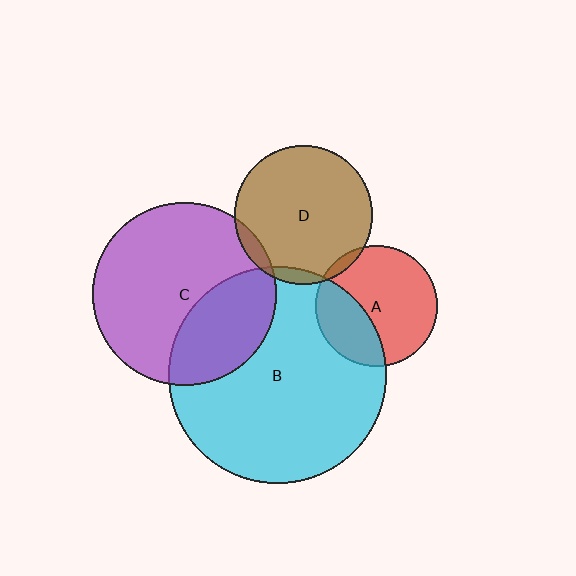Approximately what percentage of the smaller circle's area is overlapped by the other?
Approximately 30%.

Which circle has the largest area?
Circle B (cyan).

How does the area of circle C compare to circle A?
Approximately 2.3 times.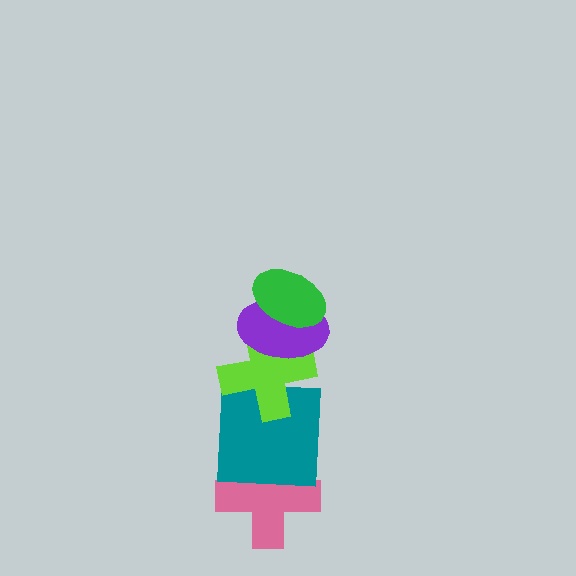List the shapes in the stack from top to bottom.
From top to bottom: the green ellipse, the purple ellipse, the lime cross, the teal square, the pink cross.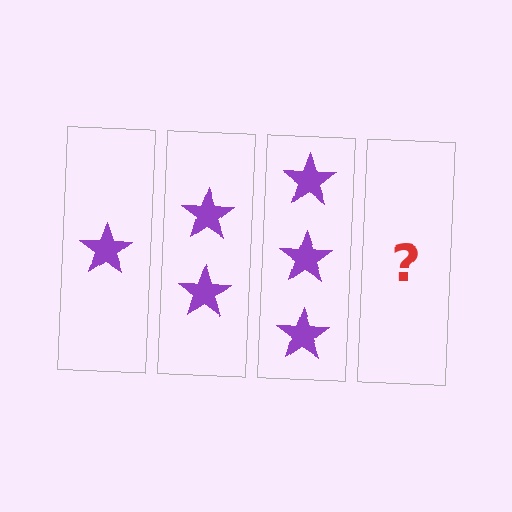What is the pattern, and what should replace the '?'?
The pattern is that each step adds one more star. The '?' should be 4 stars.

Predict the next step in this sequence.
The next step is 4 stars.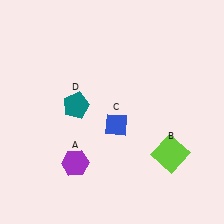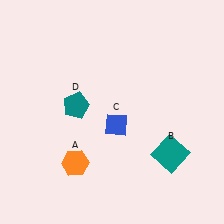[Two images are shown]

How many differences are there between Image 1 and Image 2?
There are 2 differences between the two images.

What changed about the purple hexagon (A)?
In Image 1, A is purple. In Image 2, it changed to orange.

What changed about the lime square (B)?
In Image 1, B is lime. In Image 2, it changed to teal.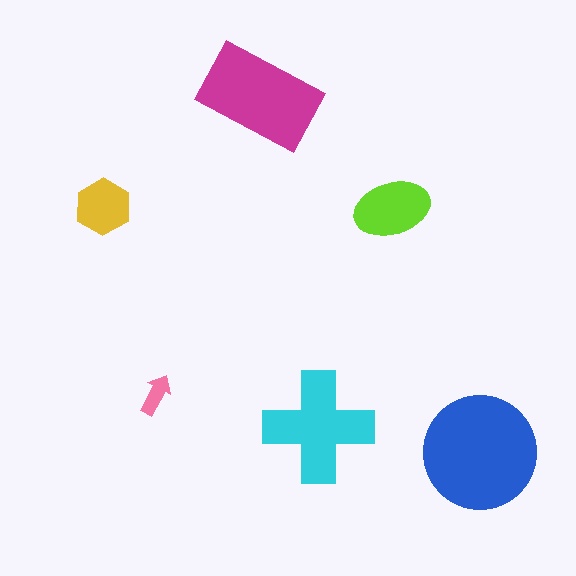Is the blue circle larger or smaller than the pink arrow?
Larger.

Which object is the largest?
The blue circle.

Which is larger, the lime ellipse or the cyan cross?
The cyan cross.